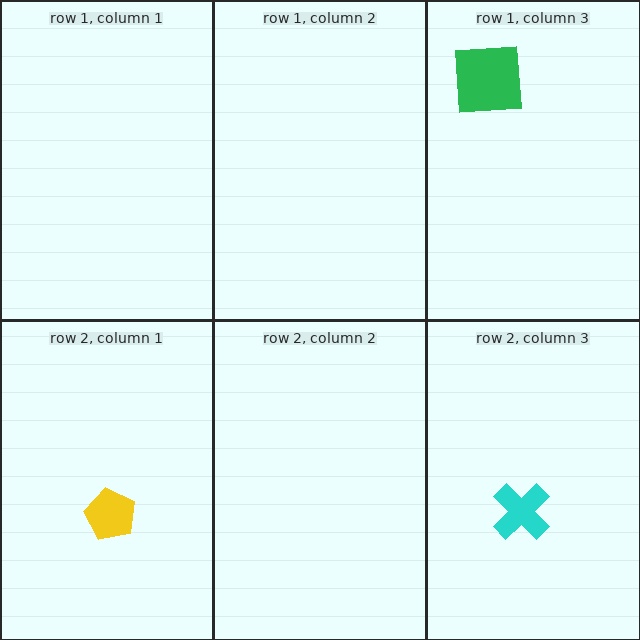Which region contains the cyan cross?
The row 2, column 3 region.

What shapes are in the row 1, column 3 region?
The green square.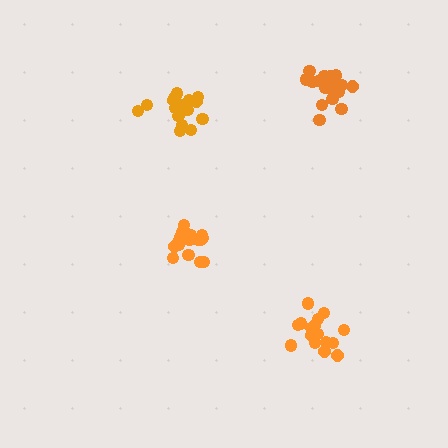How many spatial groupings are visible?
There are 4 spatial groupings.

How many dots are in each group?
Group 1: 16 dots, Group 2: 19 dots, Group 3: 20 dots, Group 4: 19 dots (74 total).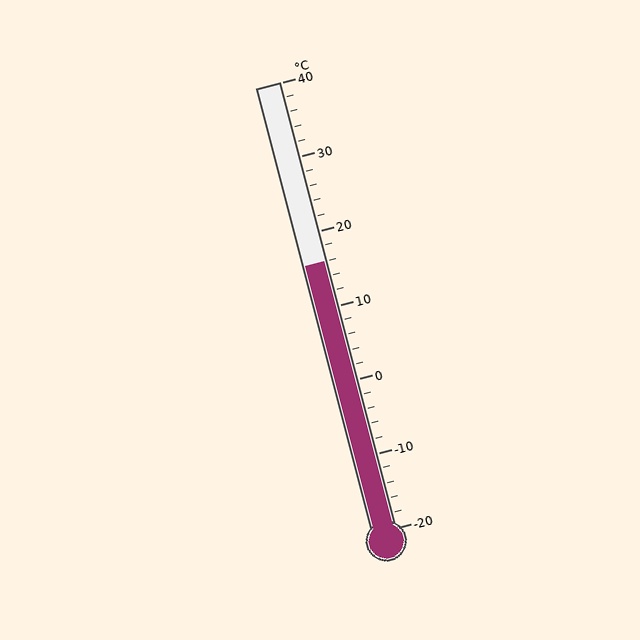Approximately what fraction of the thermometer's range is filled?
The thermometer is filled to approximately 60% of its range.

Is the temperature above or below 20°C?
The temperature is below 20°C.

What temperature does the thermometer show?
The thermometer shows approximately 16°C.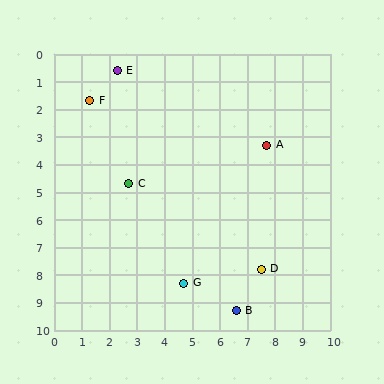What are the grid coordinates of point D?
Point D is at approximately (7.5, 7.8).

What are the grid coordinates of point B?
Point B is at approximately (6.6, 9.3).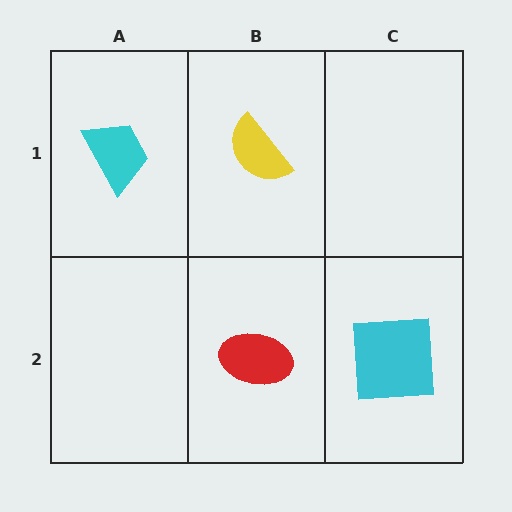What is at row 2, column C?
A cyan square.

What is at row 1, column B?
A yellow semicircle.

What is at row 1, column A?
A cyan trapezoid.